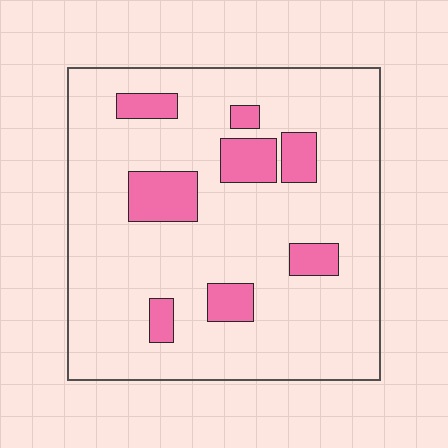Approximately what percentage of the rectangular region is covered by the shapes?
Approximately 15%.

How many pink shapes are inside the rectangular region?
8.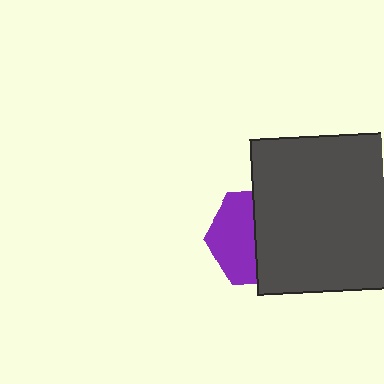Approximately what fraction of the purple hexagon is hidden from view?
Roughly 53% of the purple hexagon is hidden behind the dark gray square.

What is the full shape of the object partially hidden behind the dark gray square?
The partially hidden object is a purple hexagon.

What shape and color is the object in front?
The object in front is a dark gray square.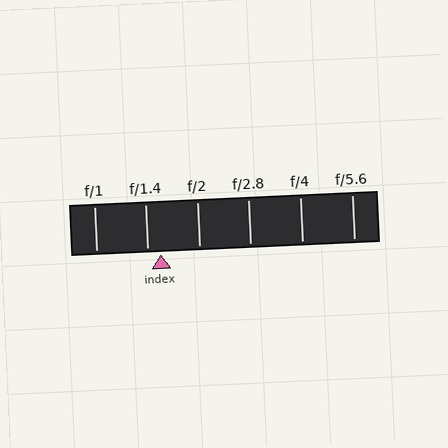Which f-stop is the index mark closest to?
The index mark is closest to f/1.4.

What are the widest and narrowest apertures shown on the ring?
The widest aperture shown is f/1 and the narrowest is f/5.6.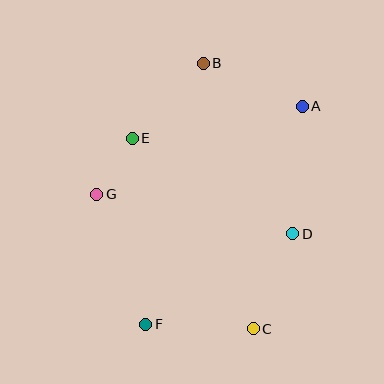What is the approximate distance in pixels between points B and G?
The distance between B and G is approximately 169 pixels.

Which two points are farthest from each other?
Points B and C are farthest from each other.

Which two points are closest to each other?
Points E and G are closest to each other.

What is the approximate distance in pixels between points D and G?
The distance between D and G is approximately 200 pixels.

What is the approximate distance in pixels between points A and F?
The distance between A and F is approximately 268 pixels.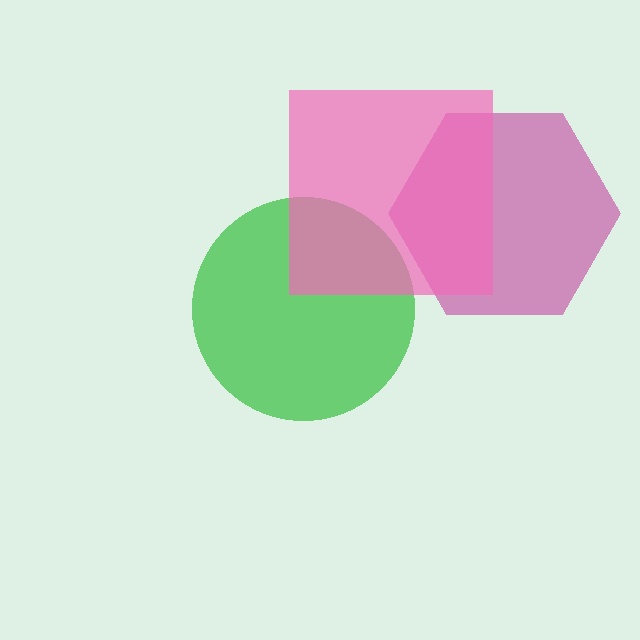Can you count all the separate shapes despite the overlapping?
Yes, there are 3 separate shapes.